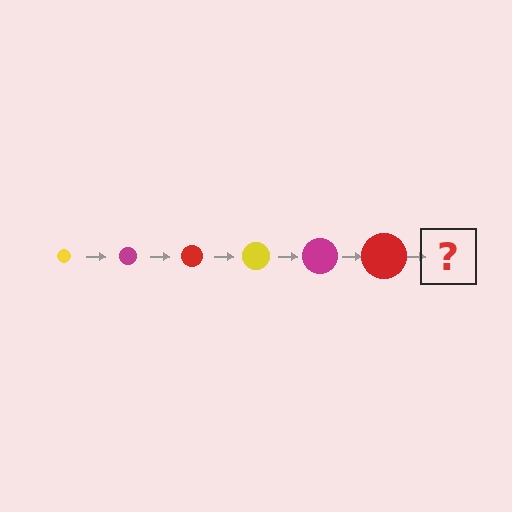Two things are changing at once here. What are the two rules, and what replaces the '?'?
The two rules are that the circle grows larger each step and the color cycles through yellow, magenta, and red. The '?' should be a yellow circle, larger than the previous one.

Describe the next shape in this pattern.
It should be a yellow circle, larger than the previous one.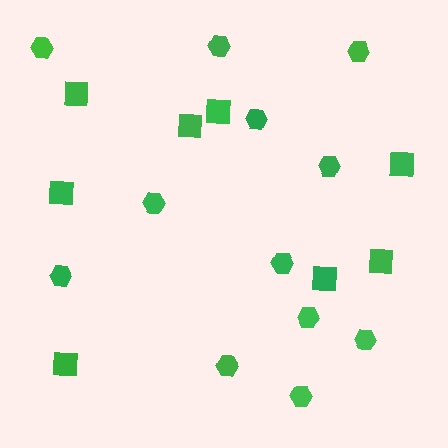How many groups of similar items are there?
There are 2 groups: one group of hexagons (12) and one group of squares (8).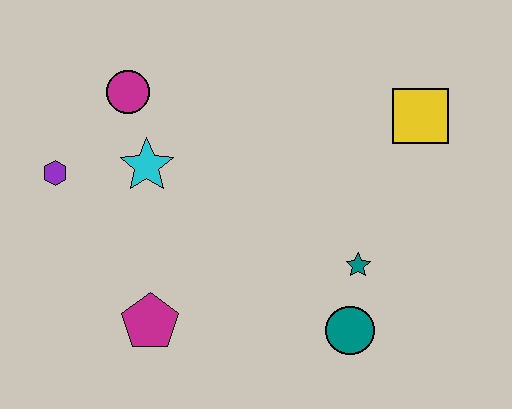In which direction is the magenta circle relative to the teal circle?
The magenta circle is above the teal circle.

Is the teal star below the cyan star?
Yes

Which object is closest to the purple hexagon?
The cyan star is closest to the purple hexagon.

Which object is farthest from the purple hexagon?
The yellow square is farthest from the purple hexagon.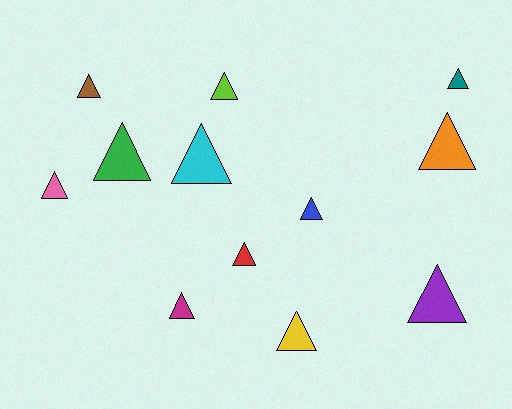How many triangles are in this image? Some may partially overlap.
There are 12 triangles.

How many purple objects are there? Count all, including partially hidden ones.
There is 1 purple object.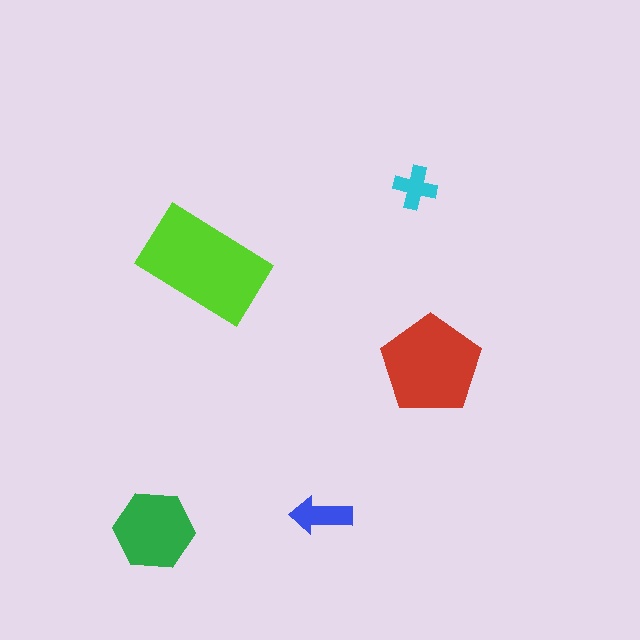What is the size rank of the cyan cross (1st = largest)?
5th.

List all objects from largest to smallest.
The lime rectangle, the red pentagon, the green hexagon, the blue arrow, the cyan cross.